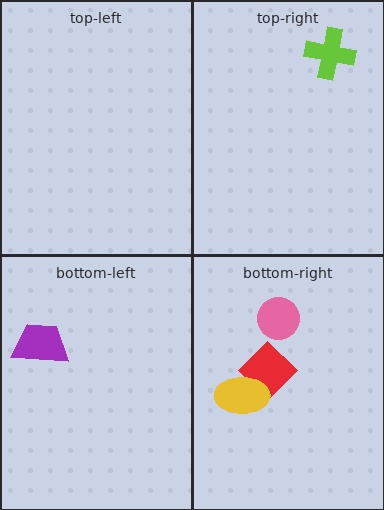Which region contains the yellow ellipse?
The bottom-right region.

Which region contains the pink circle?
The bottom-right region.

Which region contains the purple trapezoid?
The bottom-left region.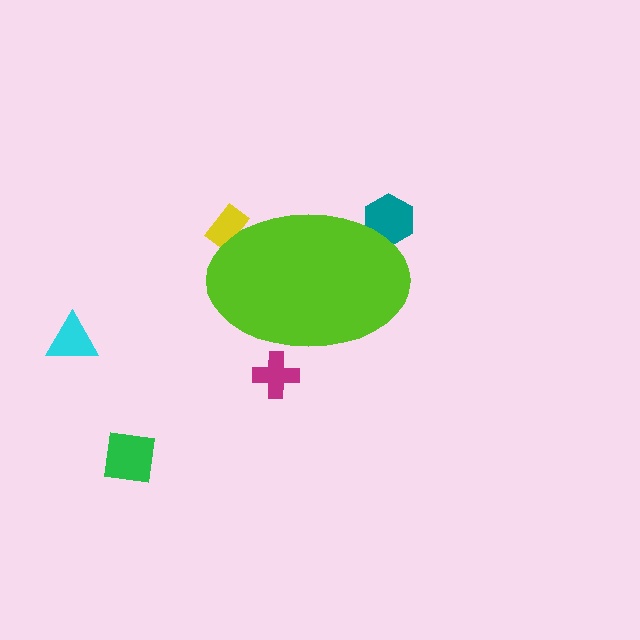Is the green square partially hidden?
No, the green square is fully visible.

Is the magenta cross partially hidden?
Yes, the magenta cross is partially hidden behind the lime ellipse.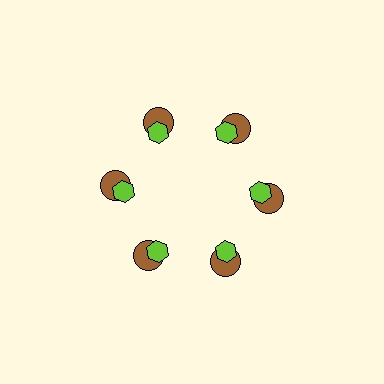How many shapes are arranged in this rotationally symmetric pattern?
There are 12 shapes, arranged in 6 groups of 2.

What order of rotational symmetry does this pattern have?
This pattern has 6-fold rotational symmetry.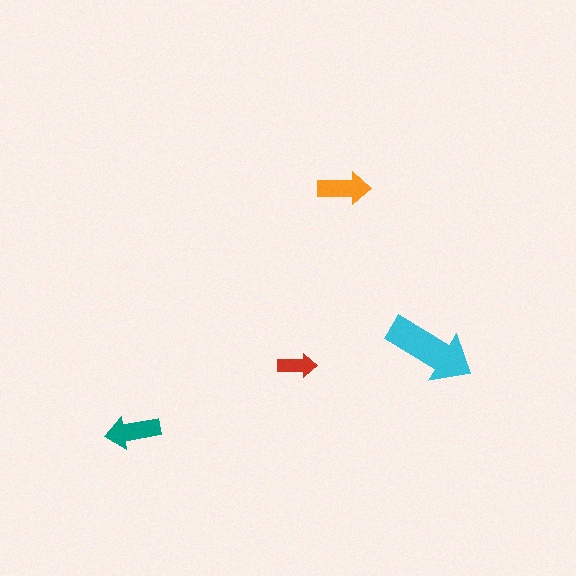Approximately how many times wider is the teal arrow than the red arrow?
About 1.5 times wider.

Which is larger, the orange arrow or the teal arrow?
The teal one.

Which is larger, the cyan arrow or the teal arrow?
The cyan one.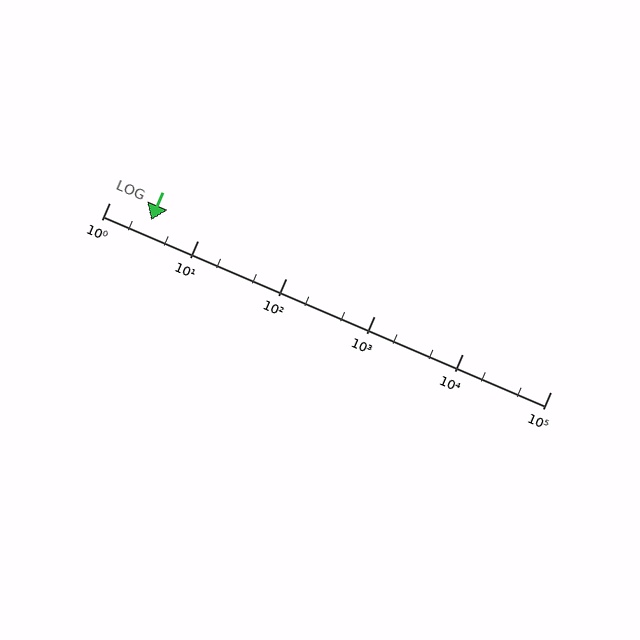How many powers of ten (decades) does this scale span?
The scale spans 5 decades, from 1 to 100000.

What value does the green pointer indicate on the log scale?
The pointer indicates approximately 3.